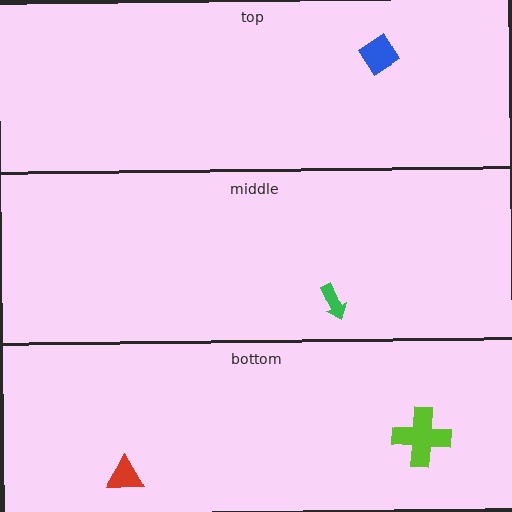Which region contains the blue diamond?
The top region.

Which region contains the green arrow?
The middle region.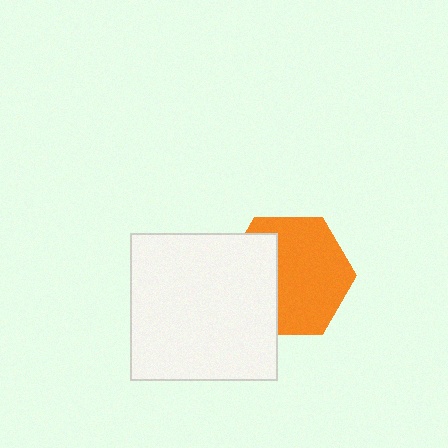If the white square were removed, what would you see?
You would see the complete orange hexagon.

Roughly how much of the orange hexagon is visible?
About half of it is visible (roughly 64%).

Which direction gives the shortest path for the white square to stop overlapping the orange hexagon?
Moving left gives the shortest separation.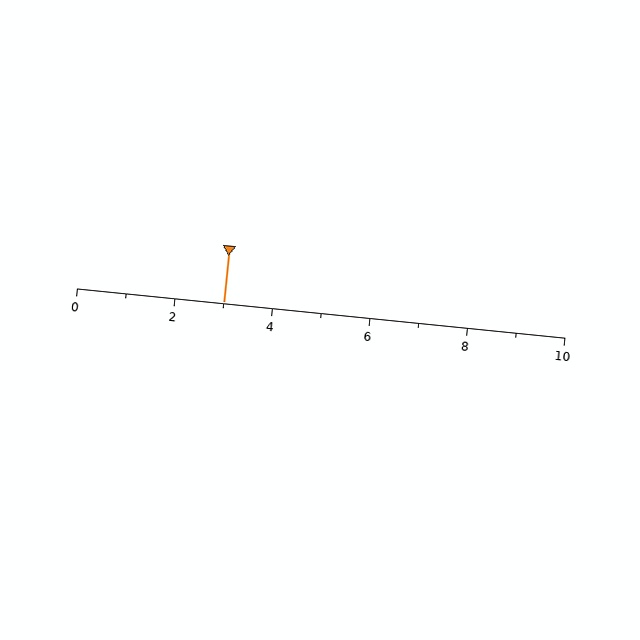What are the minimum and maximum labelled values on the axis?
The axis runs from 0 to 10.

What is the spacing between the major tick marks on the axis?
The major ticks are spaced 2 apart.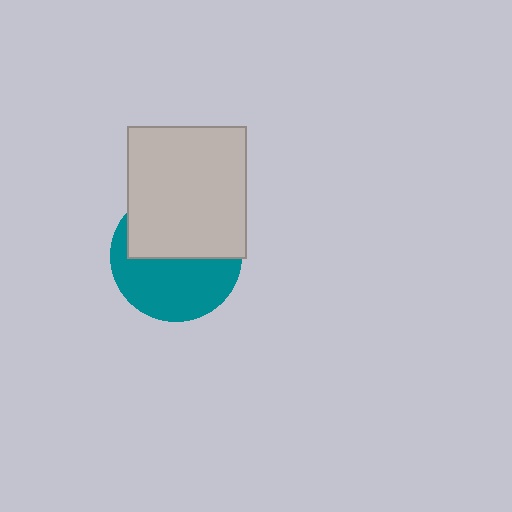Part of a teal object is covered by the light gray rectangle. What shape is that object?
It is a circle.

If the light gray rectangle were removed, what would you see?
You would see the complete teal circle.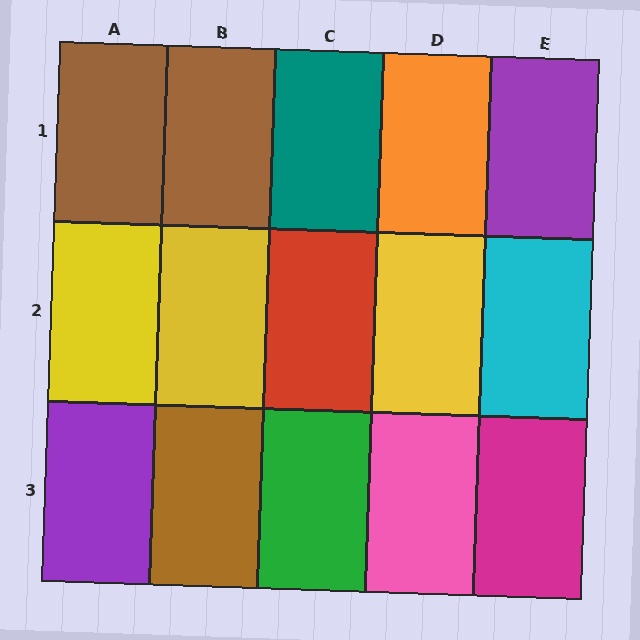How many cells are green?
1 cell is green.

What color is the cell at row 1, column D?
Orange.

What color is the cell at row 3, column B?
Brown.